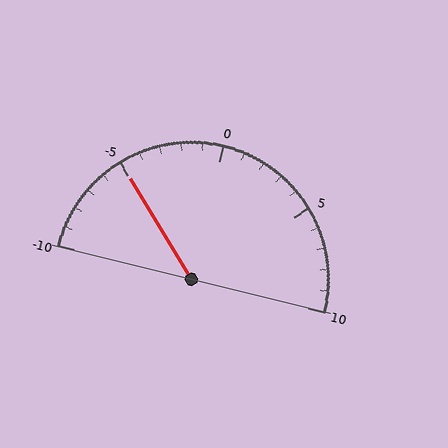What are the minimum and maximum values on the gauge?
The gauge ranges from -10 to 10.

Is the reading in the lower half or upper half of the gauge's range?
The reading is in the lower half of the range (-10 to 10).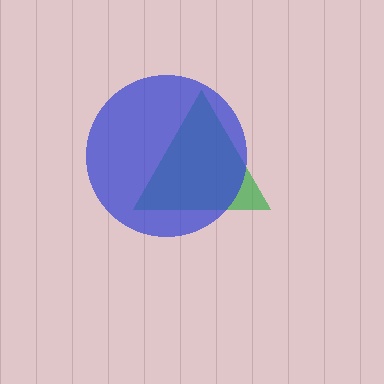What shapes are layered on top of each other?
The layered shapes are: a green triangle, a blue circle.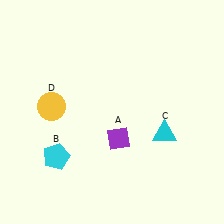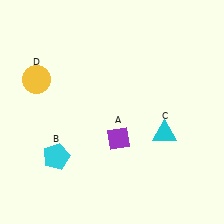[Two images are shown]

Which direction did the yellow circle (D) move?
The yellow circle (D) moved up.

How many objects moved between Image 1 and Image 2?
1 object moved between the two images.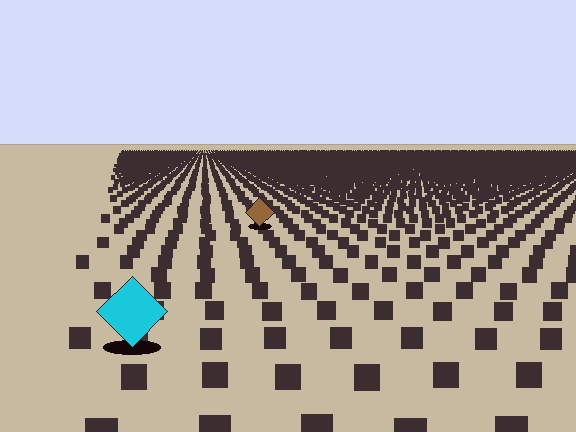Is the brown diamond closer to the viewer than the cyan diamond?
No. The cyan diamond is closer — you can tell from the texture gradient: the ground texture is coarser near it.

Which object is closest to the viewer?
The cyan diamond is closest. The texture marks near it are larger and more spread out.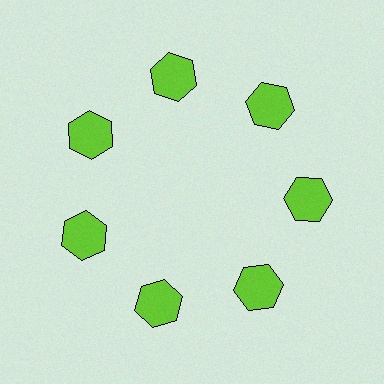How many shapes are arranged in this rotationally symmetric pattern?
There are 7 shapes, arranged in 7 groups of 1.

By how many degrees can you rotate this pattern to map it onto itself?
The pattern maps onto itself every 51 degrees of rotation.